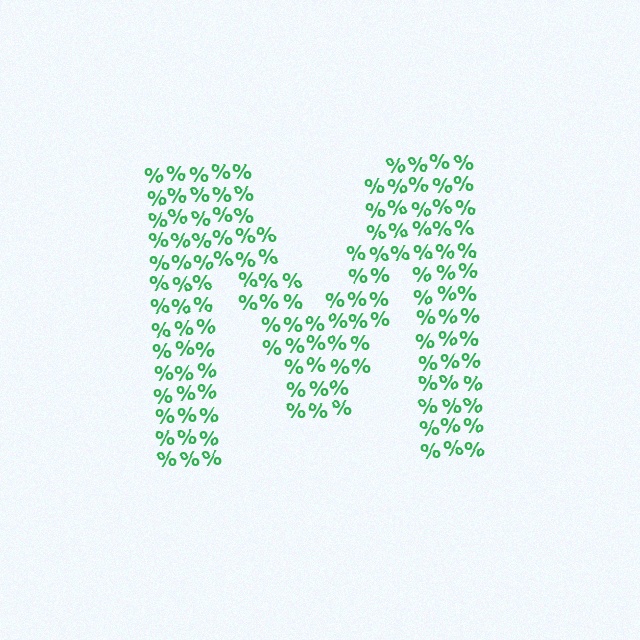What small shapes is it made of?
It is made of small percent signs.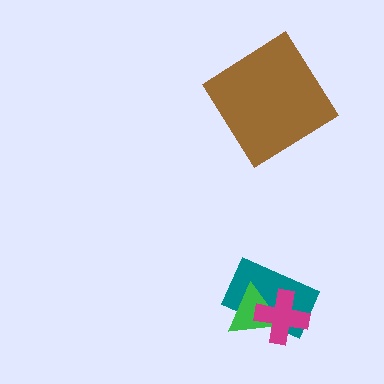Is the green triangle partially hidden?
Yes, it is partially covered by another shape.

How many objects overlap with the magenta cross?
2 objects overlap with the magenta cross.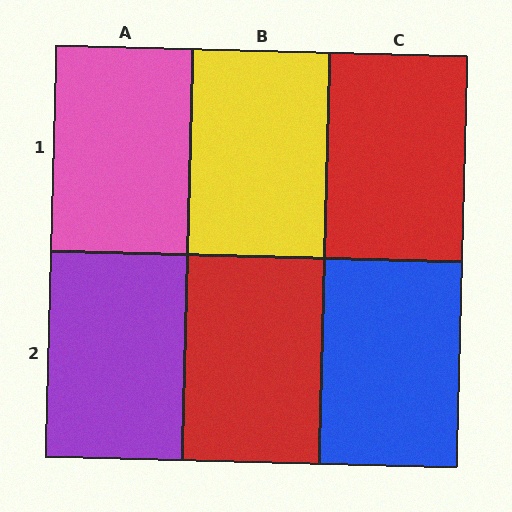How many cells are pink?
1 cell is pink.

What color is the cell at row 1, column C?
Red.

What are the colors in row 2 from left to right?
Purple, red, blue.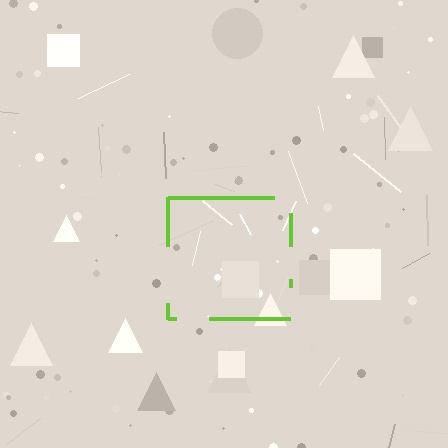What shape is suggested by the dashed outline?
The dashed outline suggests a square.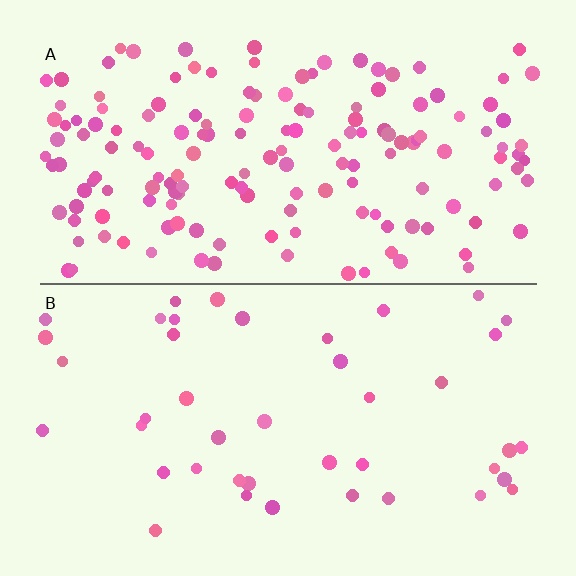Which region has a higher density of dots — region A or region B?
A (the top).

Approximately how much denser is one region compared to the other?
Approximately 3.7× — region A over region B.